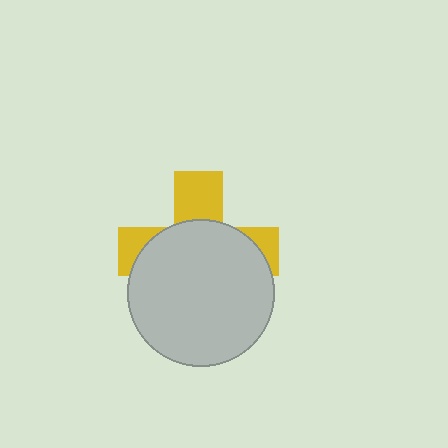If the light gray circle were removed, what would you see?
You would see the complete yellow cross.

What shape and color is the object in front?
The object in front is a light gray circle.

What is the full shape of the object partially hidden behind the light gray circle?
The partially hidden object is a yellow cross.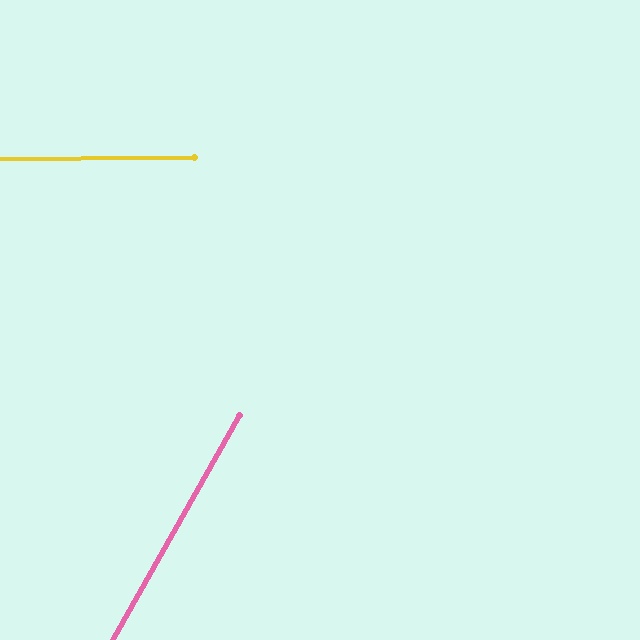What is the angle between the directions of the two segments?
Approximately 60 degrees.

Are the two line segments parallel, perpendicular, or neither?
Neither parallel nor perpendicular — they differ by about 60°.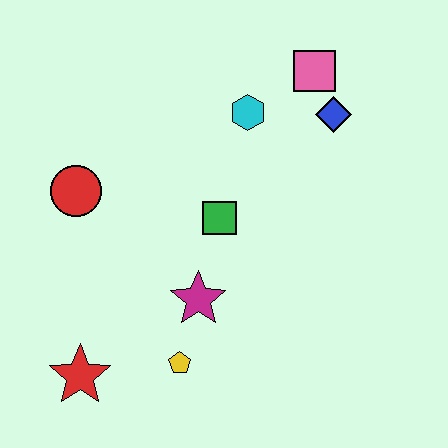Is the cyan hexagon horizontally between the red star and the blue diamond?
Yes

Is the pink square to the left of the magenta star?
No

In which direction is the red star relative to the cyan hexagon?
The red star is below the cyan hexagon.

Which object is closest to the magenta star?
The yellow pentagon is closest to the magenta star.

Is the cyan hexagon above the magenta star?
Yes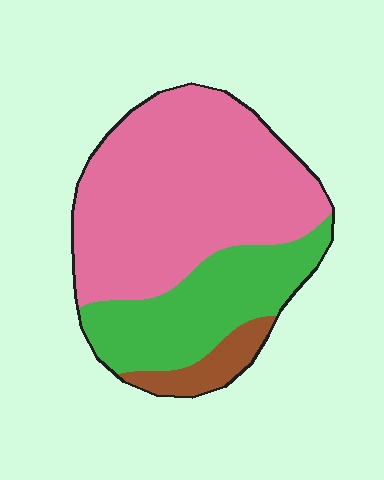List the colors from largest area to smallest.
From largest to smallest: pink, green, brown.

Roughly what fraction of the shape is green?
Green covers roughly 30% of the shape.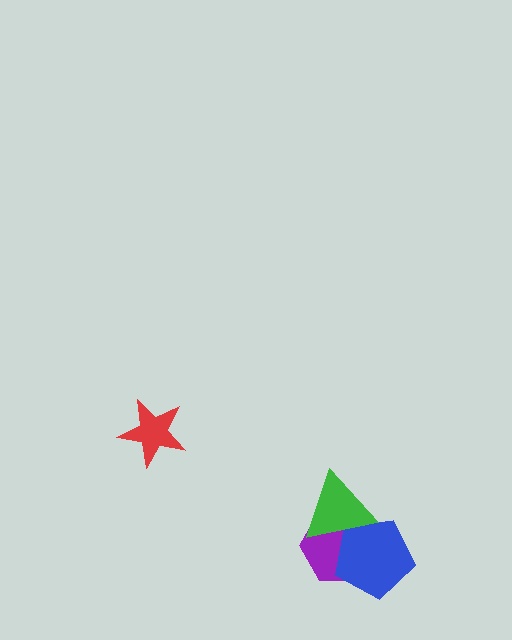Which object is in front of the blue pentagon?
The green triangle is in front of the blue pentagon.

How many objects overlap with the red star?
0 objects overlap with the red star.